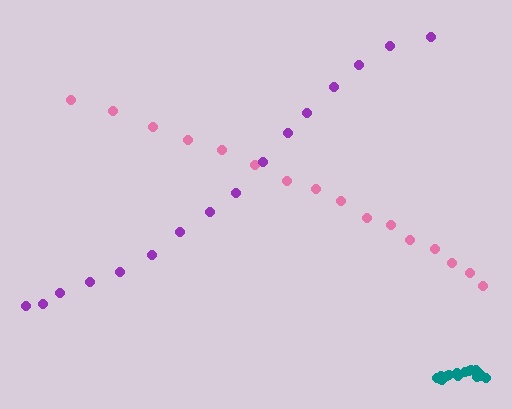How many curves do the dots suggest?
There are 3 distinct paths.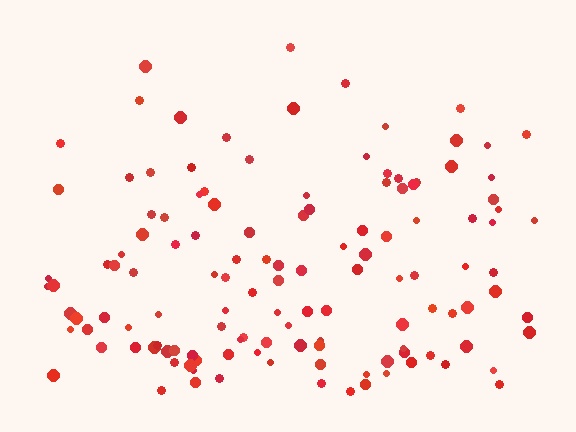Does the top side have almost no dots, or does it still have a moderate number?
Still a moderate number, just noticeably fewer than the bottom.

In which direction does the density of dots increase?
From top to bottom, with the bottom side densest.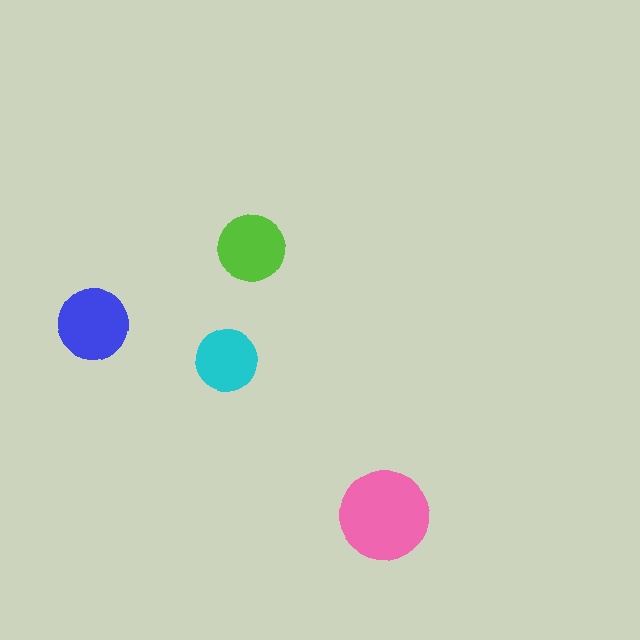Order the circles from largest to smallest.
the pink one, the blue one, the lime one, the cyan one.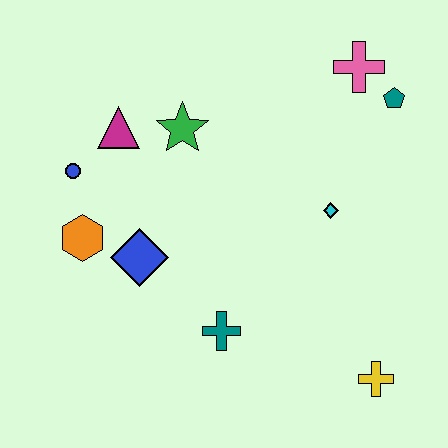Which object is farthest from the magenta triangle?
The yellow cross is farthest from the magenta triangle.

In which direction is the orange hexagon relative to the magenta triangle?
The orange hexagon is below the magenta triangle.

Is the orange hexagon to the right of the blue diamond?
No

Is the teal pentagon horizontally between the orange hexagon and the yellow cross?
No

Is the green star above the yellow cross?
Yes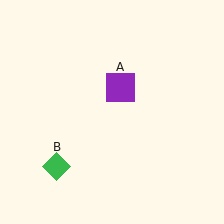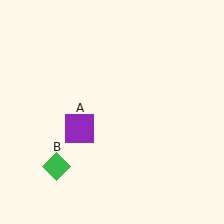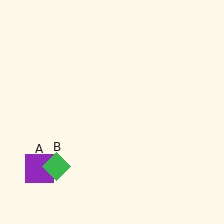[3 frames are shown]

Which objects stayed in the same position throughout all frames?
Green diamond (object B) remained stationary.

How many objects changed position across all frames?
1 object changed position: purple square (object A).